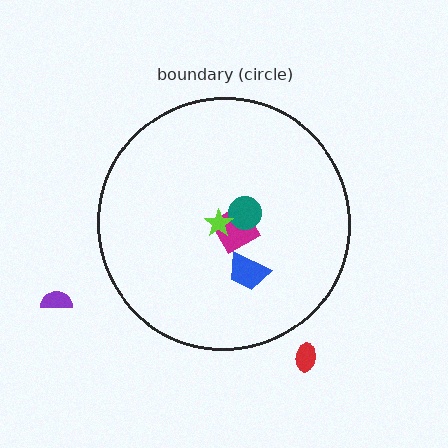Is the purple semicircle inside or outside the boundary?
Outside.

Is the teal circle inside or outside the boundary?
Inside.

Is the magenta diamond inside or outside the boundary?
Inside.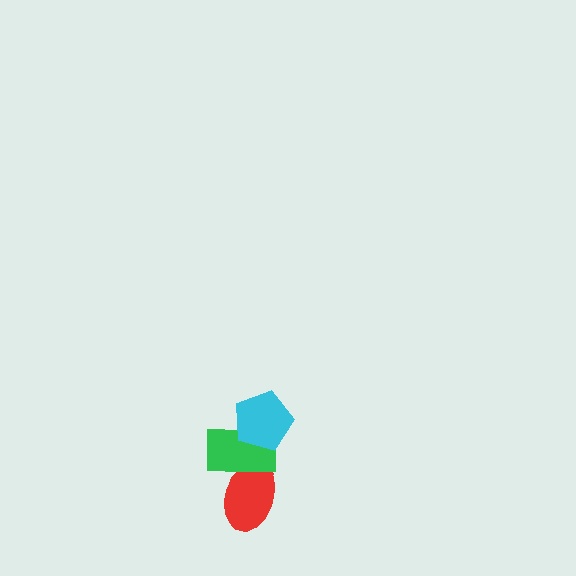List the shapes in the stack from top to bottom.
From top to bottom: the cyan pentagon, the green rectangle, the red ellipse.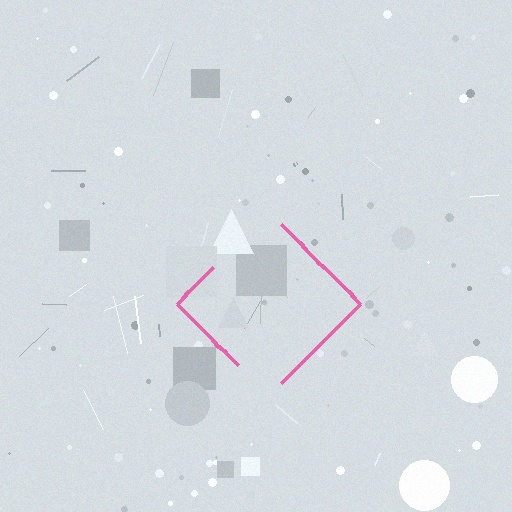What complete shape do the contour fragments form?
The contour fragments form a diamond.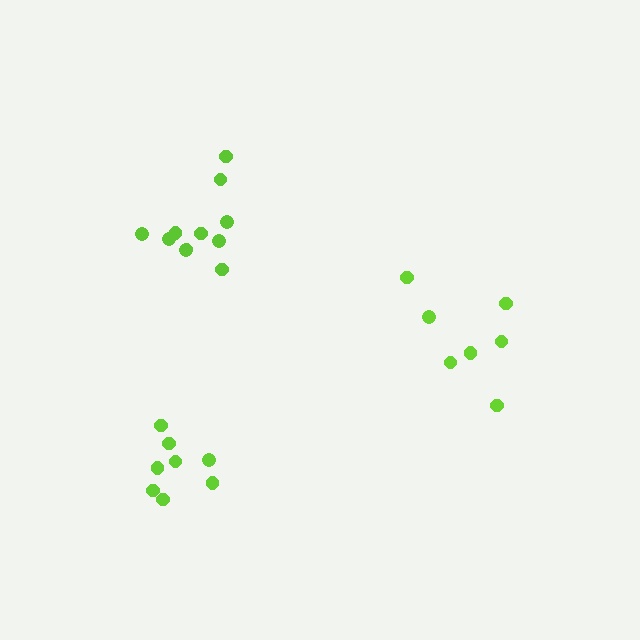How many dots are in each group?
Group 1: 8 dots, Group 2: 7 dots, Group 3: 11 dots (26 total).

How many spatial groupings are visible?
There are 3 spatial groupings.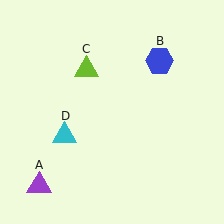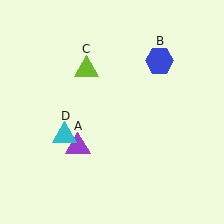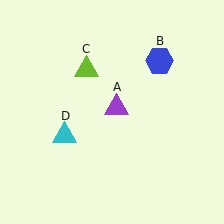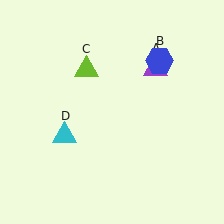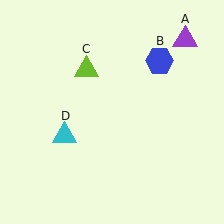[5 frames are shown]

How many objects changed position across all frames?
1 object changed position: purple triangle (object A).